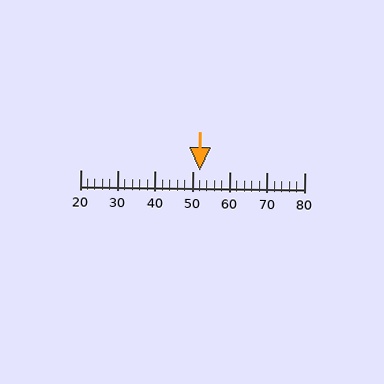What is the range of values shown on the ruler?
The ruler shows values from 20 to 80.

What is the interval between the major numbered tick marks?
The major tick marks are spaced 10 units apart.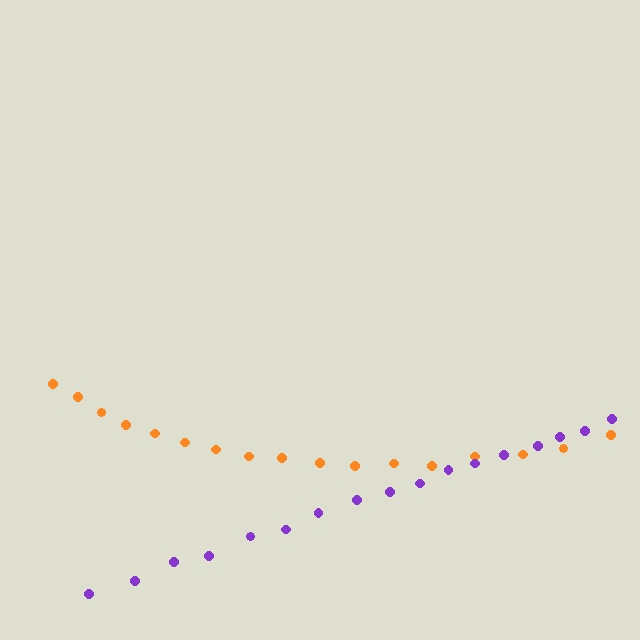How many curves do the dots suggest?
There are 2 distinct paths.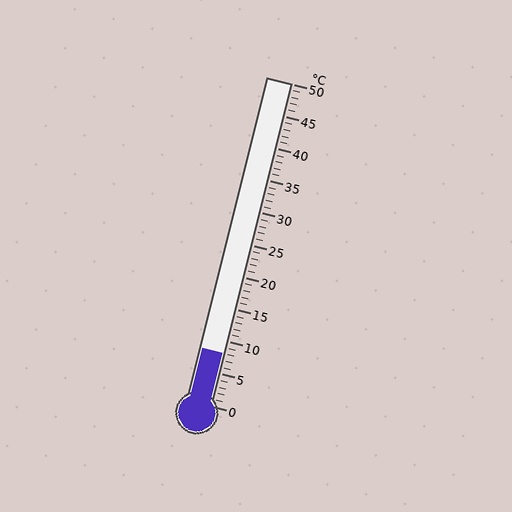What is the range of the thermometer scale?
The thermometer scale ranges from 0°C to 50°C.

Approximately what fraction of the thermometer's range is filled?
The thermometer is filled to approximately 15% of its range.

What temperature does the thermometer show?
The thermometer shows approximately 8°C.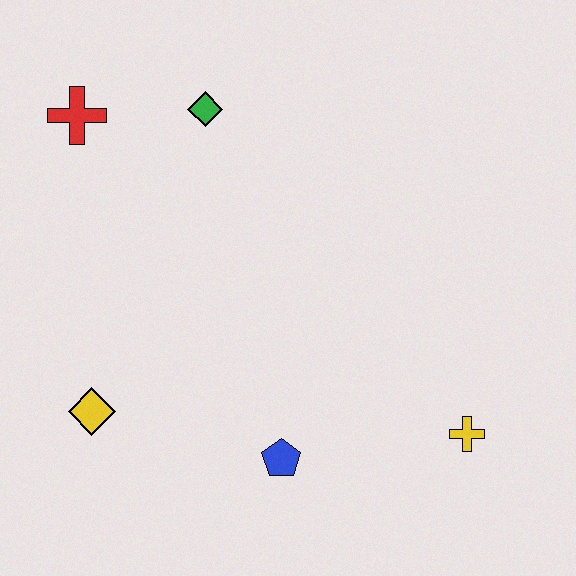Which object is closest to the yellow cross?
The blue pentagon is closest to the yellow cross.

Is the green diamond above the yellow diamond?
Yes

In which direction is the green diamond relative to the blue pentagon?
The green diamond is above the blue pentagon.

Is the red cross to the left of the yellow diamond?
Yes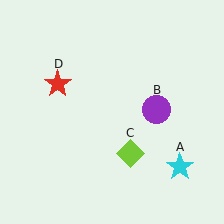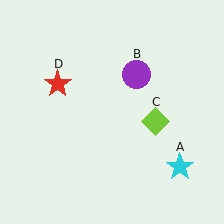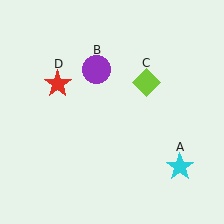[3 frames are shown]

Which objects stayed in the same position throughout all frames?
Cyan star (object A) and red star (object D) remained stationary.